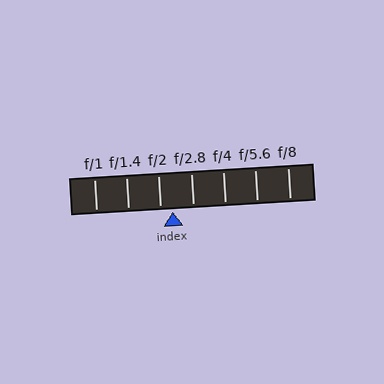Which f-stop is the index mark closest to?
The index mark is closest to f/2.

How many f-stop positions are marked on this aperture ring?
There are 7 f-stop positions marked.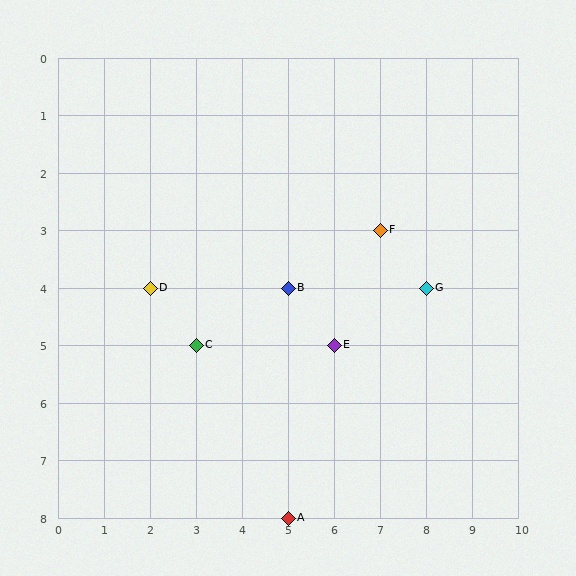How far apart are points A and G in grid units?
Points A and G are 3 columns and 4 rows apart (about 5.0 grid units diagonally).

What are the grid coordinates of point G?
Point G is at grid coordinates (8, 4).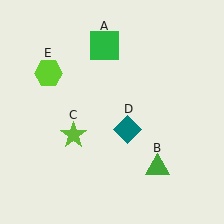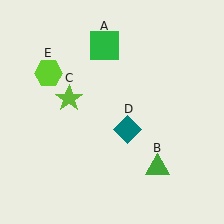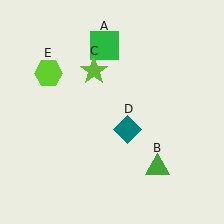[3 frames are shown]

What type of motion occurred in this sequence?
The lime star (object C) rotated clockwise around the center of the scene.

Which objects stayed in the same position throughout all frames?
Green square (object A) and green triangle (object B) and teal diamond (object D) and lime hexagon (object E) remained stationary.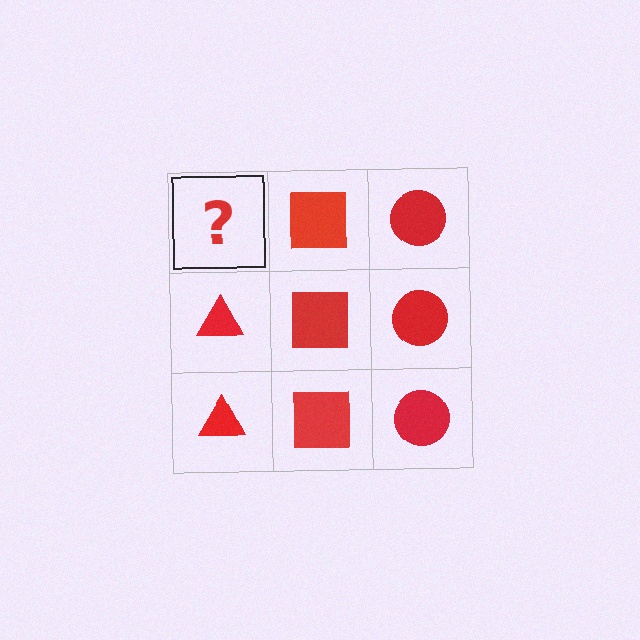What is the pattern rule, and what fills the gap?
The rule is that each column has a consistent shape. The gap should be filled with a red triangle.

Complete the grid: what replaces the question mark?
The question mark should be replaced with a red triangle.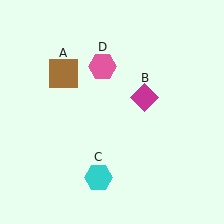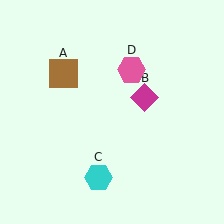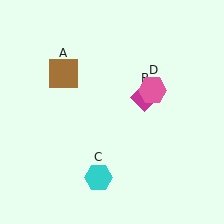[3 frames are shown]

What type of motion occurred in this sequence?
The pink hexagon (object D) rotated clockwise around the center of the scene.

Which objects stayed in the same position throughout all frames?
Brown square (object A) and magenta diamond (object B) and cyan hexagon (object C) remained stationary.